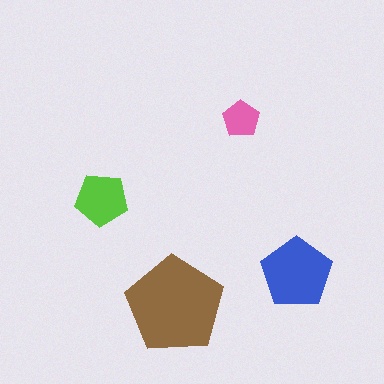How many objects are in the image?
There are 4 objects in the image.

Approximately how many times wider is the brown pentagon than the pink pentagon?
About 2.5 times wider.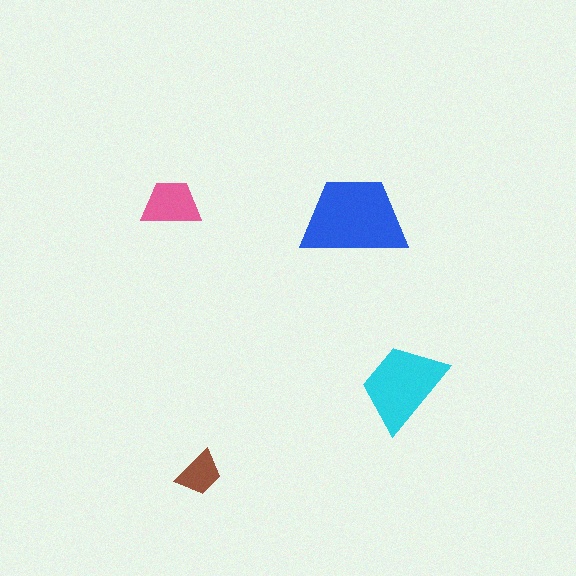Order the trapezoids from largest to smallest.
the blue one, the cyan one, the pink one, the brown one.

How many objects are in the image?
There are 4 objects in the image.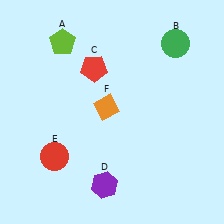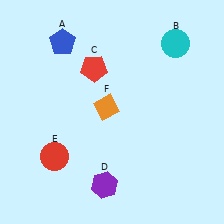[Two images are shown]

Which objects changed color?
A changed from lime to blue. B changed from green to cyan.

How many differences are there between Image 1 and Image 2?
There are 2 differences between the two images.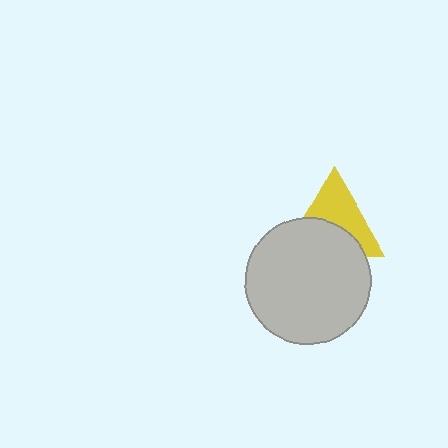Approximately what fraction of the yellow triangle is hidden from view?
Roughly 47% of the yellow triangle is hidden behind the light gray circle.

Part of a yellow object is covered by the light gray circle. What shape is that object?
It is a triangle.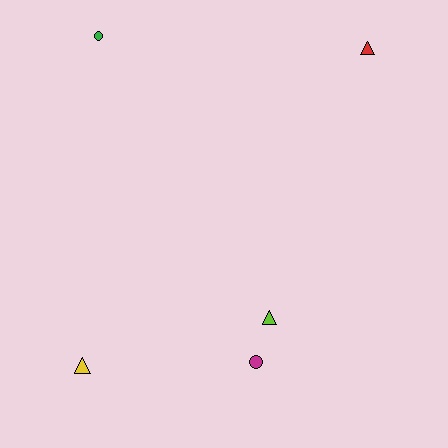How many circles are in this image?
There are 2 circles.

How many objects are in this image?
There are 5 objects.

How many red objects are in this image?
There is 1 red object.